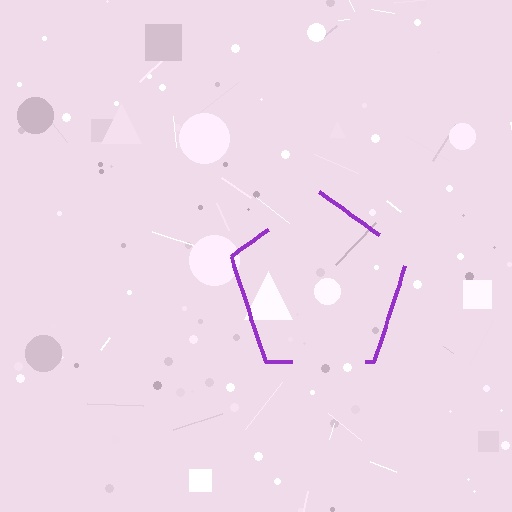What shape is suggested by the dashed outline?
The dashed outline suggests a pentagon.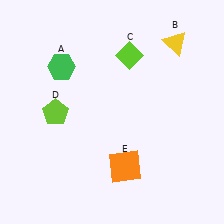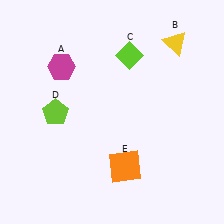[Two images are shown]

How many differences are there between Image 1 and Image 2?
There is 1 difference between the two images.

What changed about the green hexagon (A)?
In Image 1, A is green. In Image 2, it changed to magenta.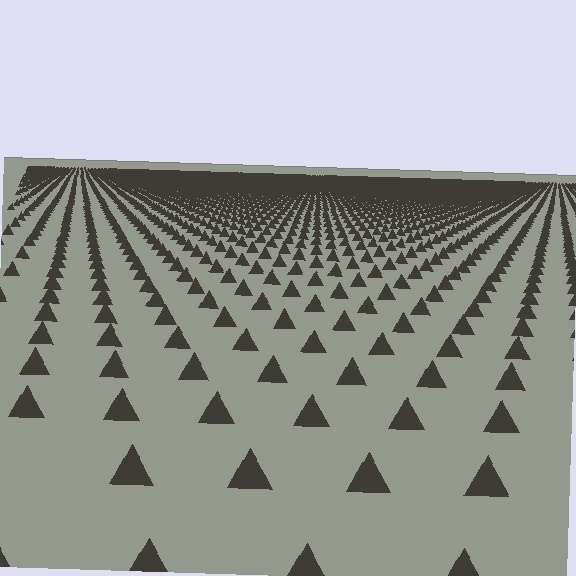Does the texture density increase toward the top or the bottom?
Density increases toward the top.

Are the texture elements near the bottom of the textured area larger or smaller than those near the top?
Larger. Near the bottom, elements are closer to the viewer and appear at a bigger on-screen size.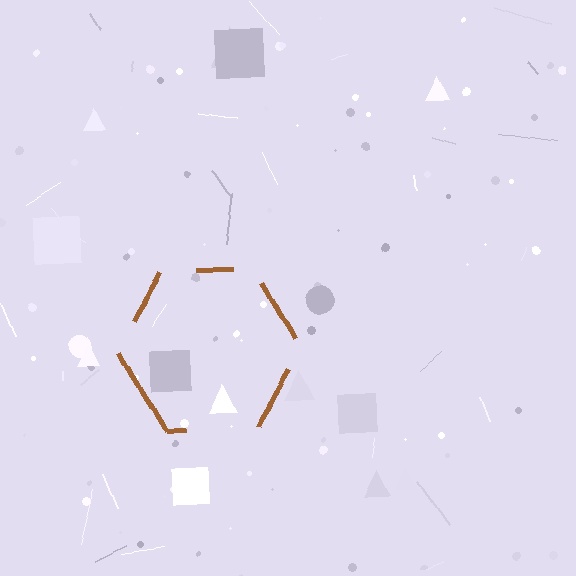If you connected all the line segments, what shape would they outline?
They would outline a hexagon.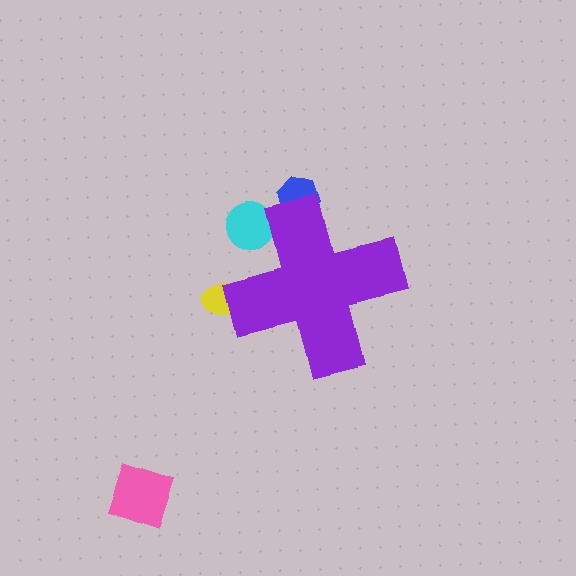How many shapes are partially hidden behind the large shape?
3 shapes are partially hidden.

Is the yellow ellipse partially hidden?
Yes, the yellow ellipse is partially hidden behind the purple cross.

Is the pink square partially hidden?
No, the pink square is fully visible.